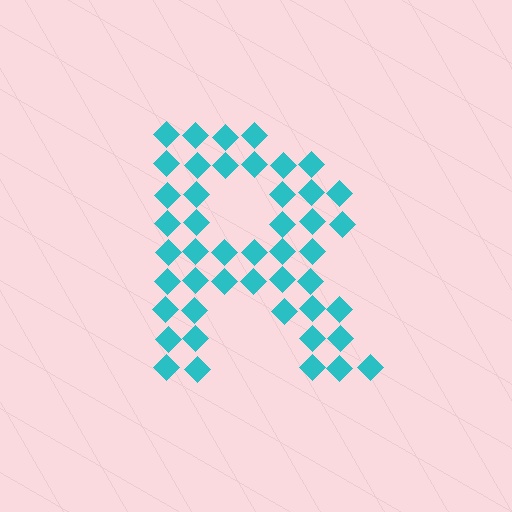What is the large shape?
The large shape is the letter R.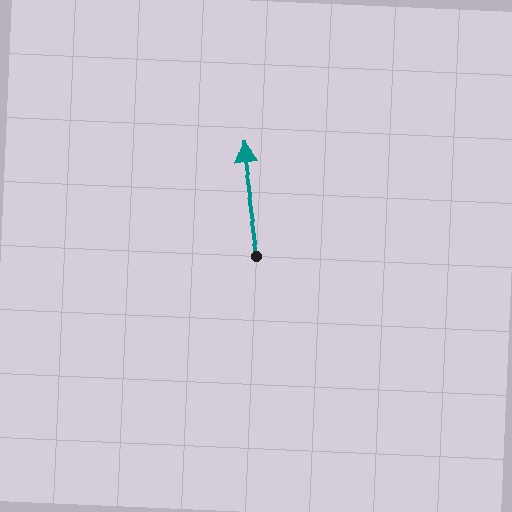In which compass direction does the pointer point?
North.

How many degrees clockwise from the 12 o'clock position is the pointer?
Approximately 352 degrees.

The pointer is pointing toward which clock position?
Roughly 12 o'clock.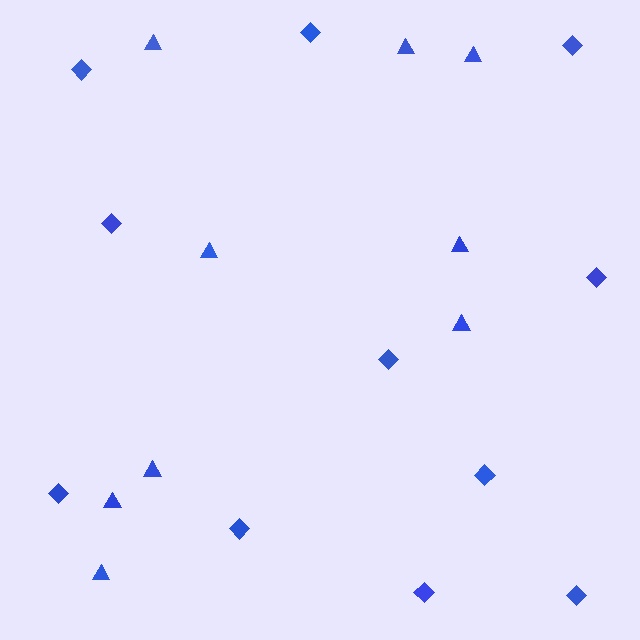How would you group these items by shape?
There are 2 groups: one group of triangles (9) and one group of diamonds (11).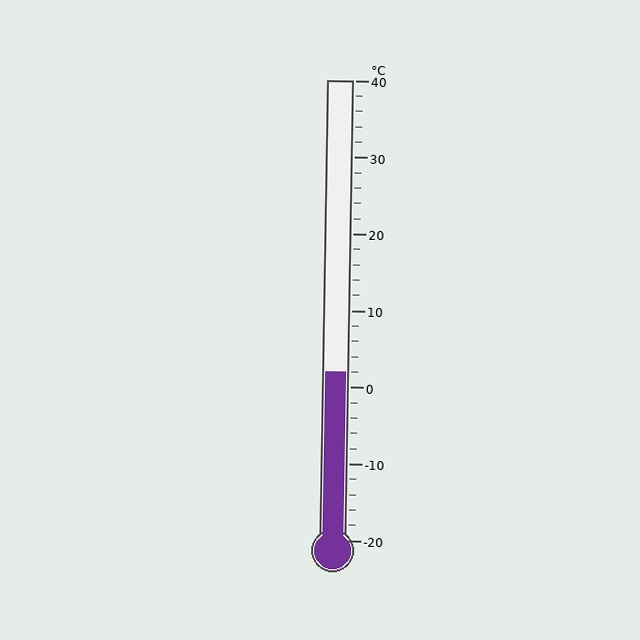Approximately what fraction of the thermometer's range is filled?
The thermometer is filled to approximately 35% of its range.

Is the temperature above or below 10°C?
The temperature is below 10°C.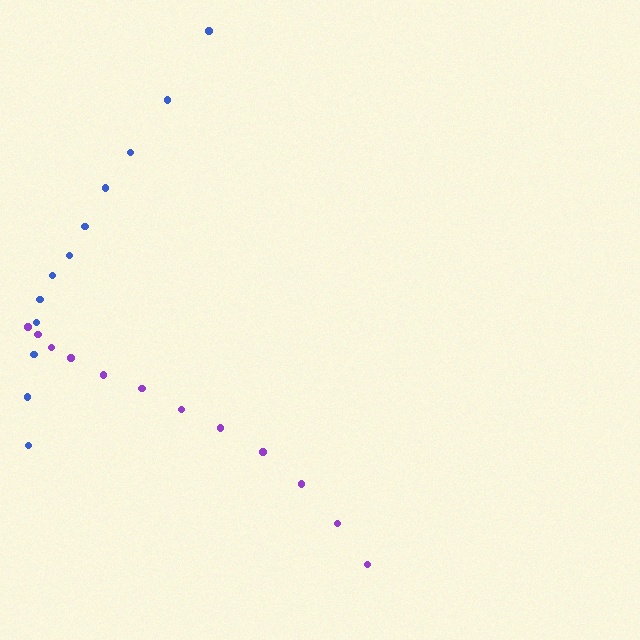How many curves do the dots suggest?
There are 2 distinct paths.